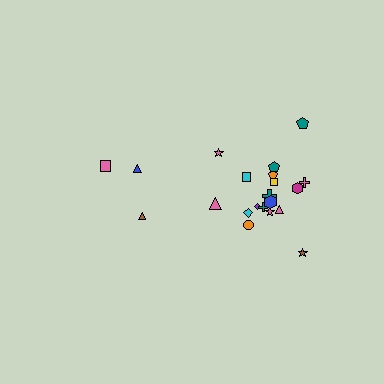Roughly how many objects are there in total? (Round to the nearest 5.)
Roughly 20 objects in total.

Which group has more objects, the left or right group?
The right group.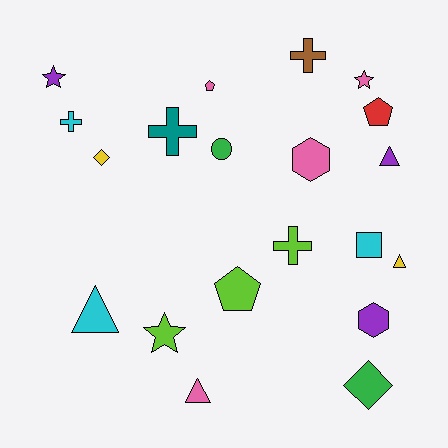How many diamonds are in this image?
There are 2 diamonds.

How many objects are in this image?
There are 20 objects.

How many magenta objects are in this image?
There are no magenta objects.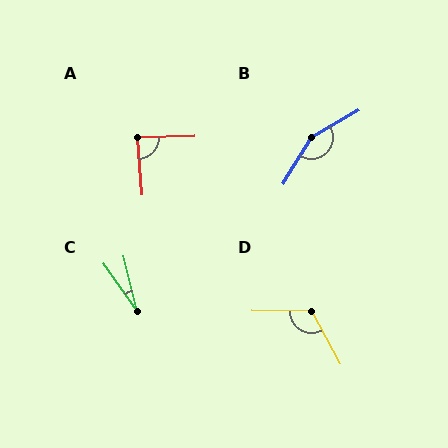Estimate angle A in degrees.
Approximately 87 degrees.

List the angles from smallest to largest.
C (22°), A (87°), D (118°), B (152°).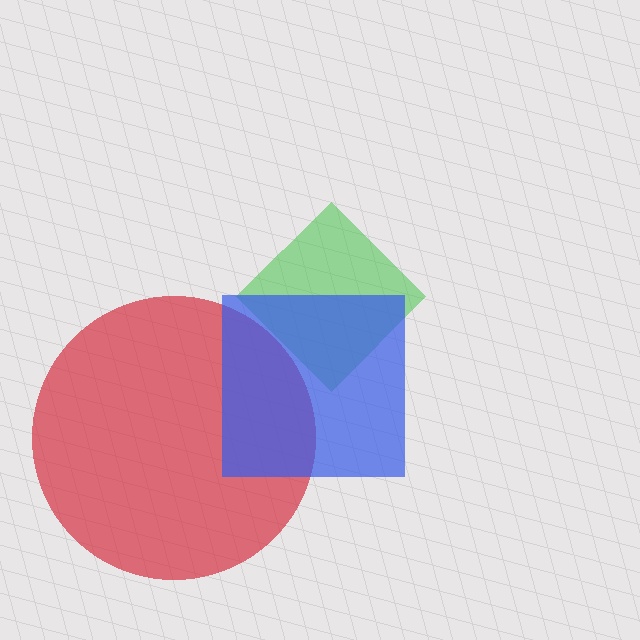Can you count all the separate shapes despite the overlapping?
Yes, there are 3 separate shapes.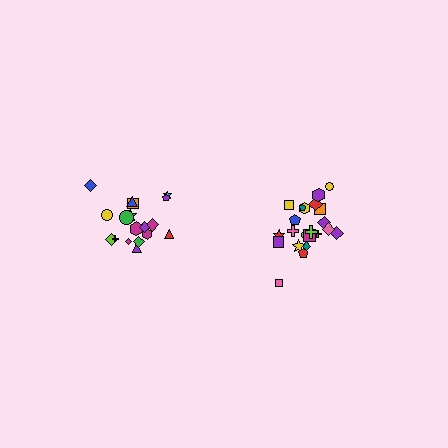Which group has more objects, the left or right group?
The right group.